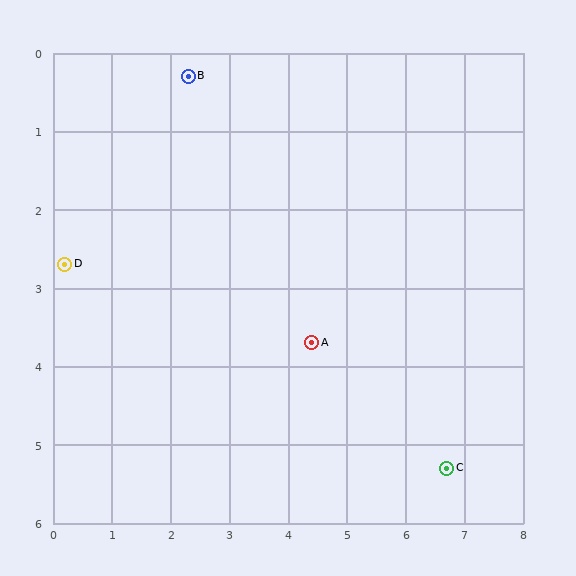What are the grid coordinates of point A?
Point A is at approximately (4.4, 3.7).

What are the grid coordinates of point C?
Point C is at approximately (6.7, 5.3).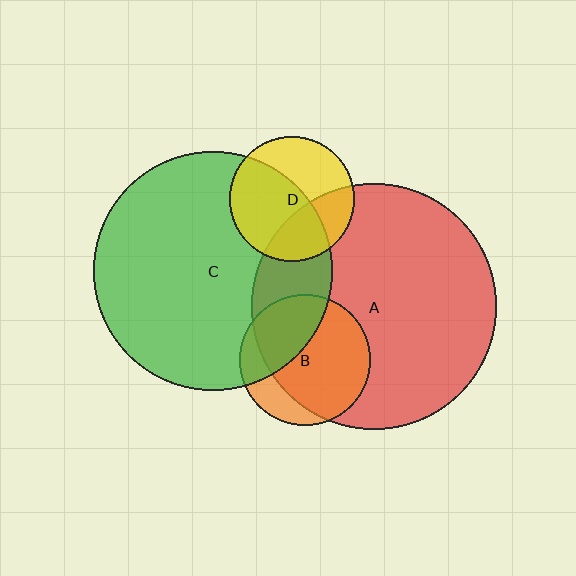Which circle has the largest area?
Circle A (red).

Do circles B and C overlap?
Yes.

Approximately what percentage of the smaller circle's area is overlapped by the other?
Approximately 35%.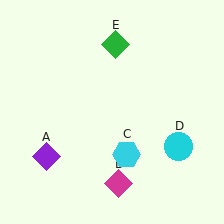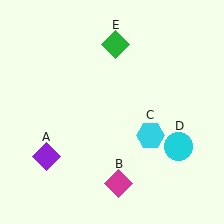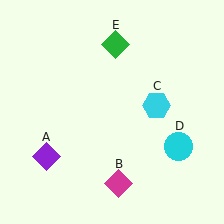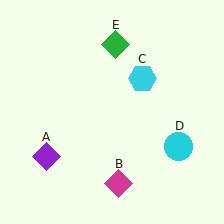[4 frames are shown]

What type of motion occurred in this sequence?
The cyan hexagon (object C) rotated counterclockwise around the center of the scene.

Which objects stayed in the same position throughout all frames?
Purple diamond (object A) and magenta diamond (object B) and cyan circle (object D) and green diamond (object E) remained stationary.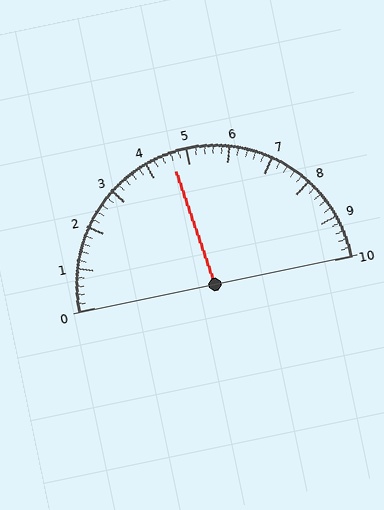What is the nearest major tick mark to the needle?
The nearest major tick mark is 5.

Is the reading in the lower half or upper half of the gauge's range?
The reading is in the lower half of the range (0 to 10).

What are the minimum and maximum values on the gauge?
The gauge ranges from 0 to 10.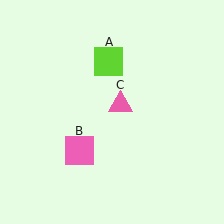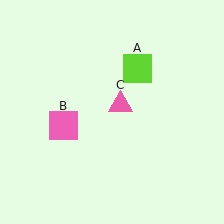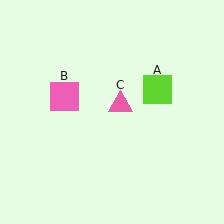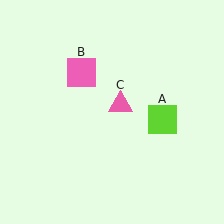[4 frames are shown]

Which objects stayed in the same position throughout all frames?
Pink triangle (object C) remained stationary.